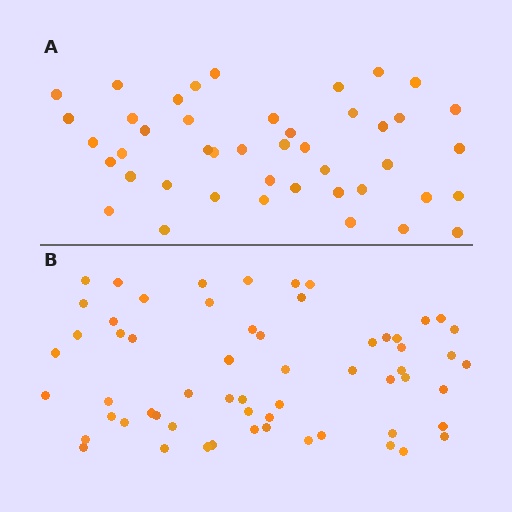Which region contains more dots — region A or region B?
Region B (the bottom region) has more dots.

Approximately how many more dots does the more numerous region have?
Region B has approximately 15 more dots than region A.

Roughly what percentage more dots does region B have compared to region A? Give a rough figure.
About 35% more.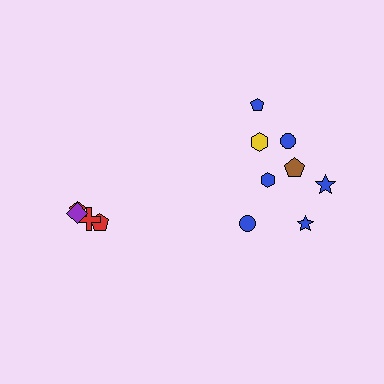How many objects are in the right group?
There are 8 objects.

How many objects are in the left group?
There are 4 objects.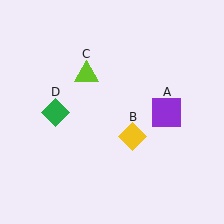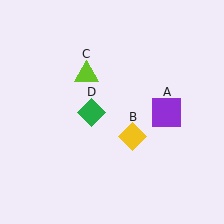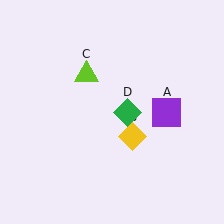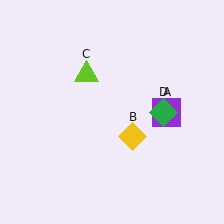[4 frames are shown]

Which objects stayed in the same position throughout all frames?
Purple square (object A) and yellow diamond (object B) and lime triangle (object C) remained stationary.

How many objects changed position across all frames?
1 object changed position: green diamond (object D).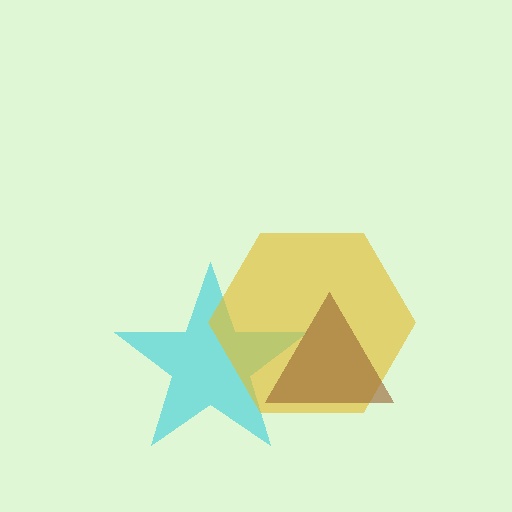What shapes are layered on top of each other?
The layered shapes are: a cyan star, a yellow hexagon, a brown triangle.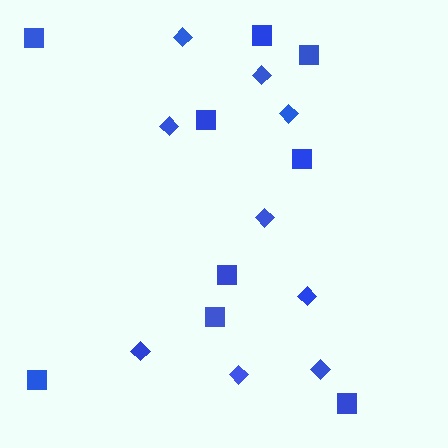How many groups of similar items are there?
There are 2 groups: one group of squares (9) and one group of diamonds (9).